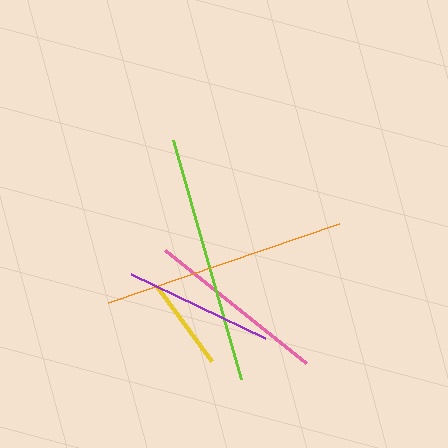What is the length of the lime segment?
The lime segment is approximately 249 pixels long.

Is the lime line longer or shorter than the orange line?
The lime line is longer than the orange line.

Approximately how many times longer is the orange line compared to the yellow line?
The orange line is approximately 2.6 times the length of the yellow line.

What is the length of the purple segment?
The purple segment is approximately 148 pixels long.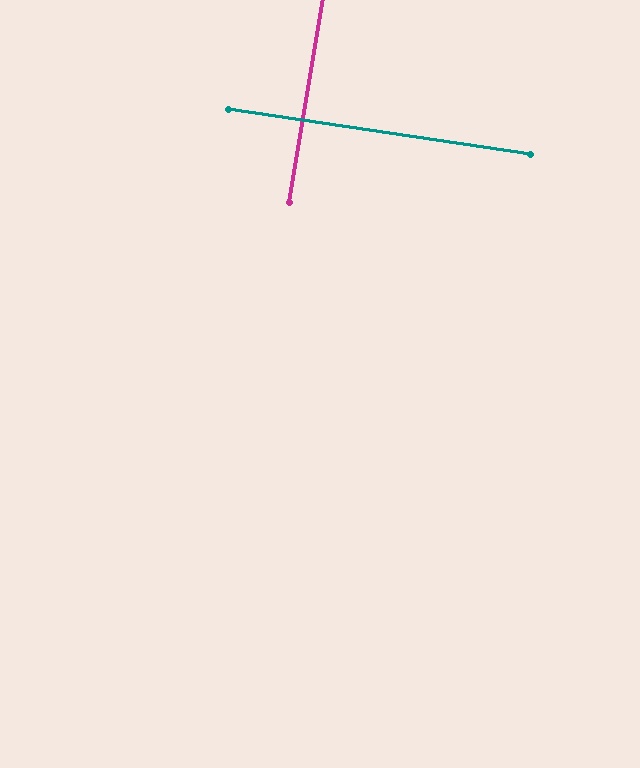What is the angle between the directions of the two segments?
Approximately 89 degrees.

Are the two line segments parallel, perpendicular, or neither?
Perpendicular — they meet at approximately 89°.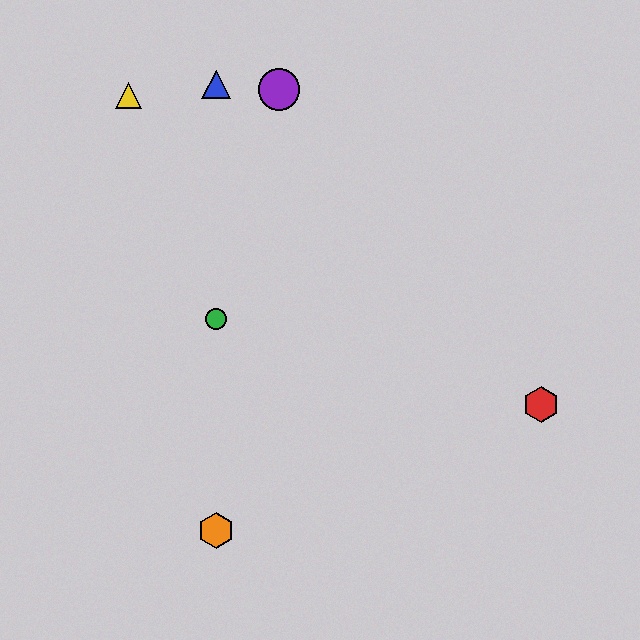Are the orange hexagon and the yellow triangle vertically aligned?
No, the orange hexagon is at x≈216 and the yellow triangle is at x≈129.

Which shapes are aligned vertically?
The blue triangle, the green circle, the orange hexagon are aligned vertically.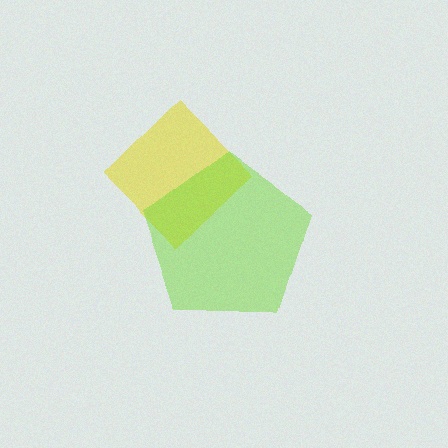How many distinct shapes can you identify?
There are 2 distinct shapes: a yellow diamond, a lime pentagon.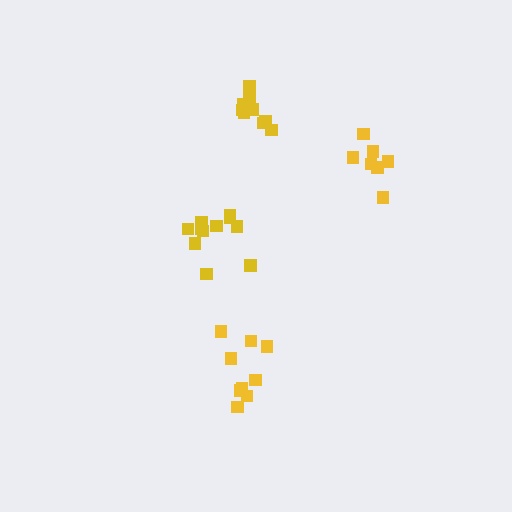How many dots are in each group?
Group 1: 7 dots, Group 2: 11 dots, Group 3: 9 dots, Group 4: 9 dots (36 total).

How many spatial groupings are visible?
There are 4 spatial groupings.